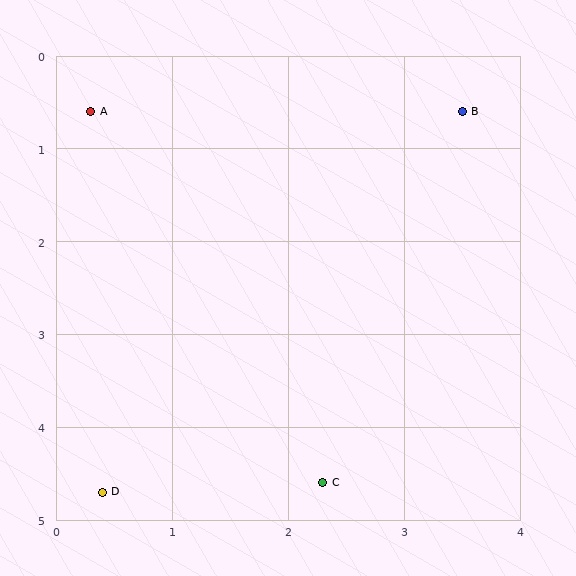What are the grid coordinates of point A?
Point A is at approximately (0.3, 0.6).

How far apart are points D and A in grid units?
Points D and A are about 4.1 grid units apart.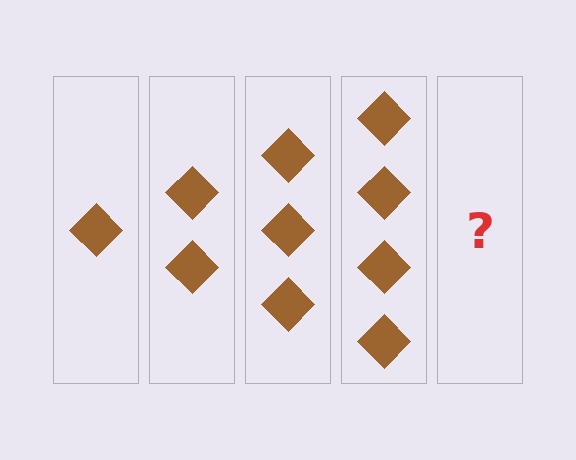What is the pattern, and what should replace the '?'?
The pattern is that each step adds one more diamond. The '?' should be 5 diamonds.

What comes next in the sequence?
The next element should be 5 diamonds.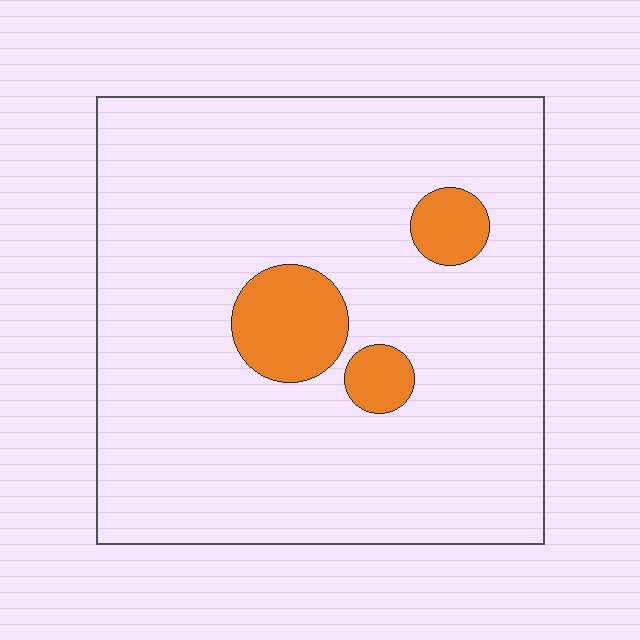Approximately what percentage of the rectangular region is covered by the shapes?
Approximately 10%.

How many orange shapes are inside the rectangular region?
3.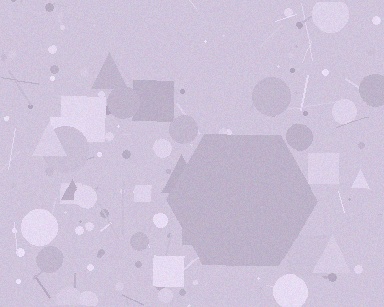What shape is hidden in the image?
A hexagon is hidden in the image.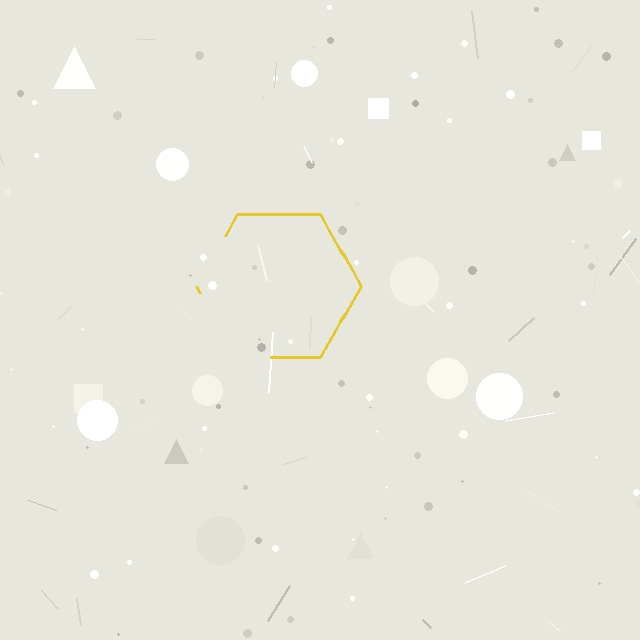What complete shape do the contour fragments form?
The contour fragments form a hexagon.